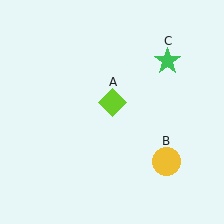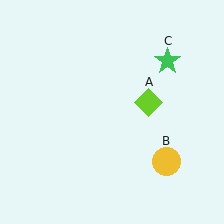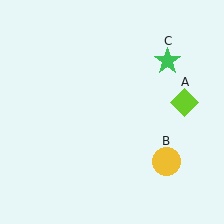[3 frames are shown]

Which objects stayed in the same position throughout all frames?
Yellow circle (object B) and green star (object C) remained stationary.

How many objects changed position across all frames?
1 object changed position: lime diamond (object A).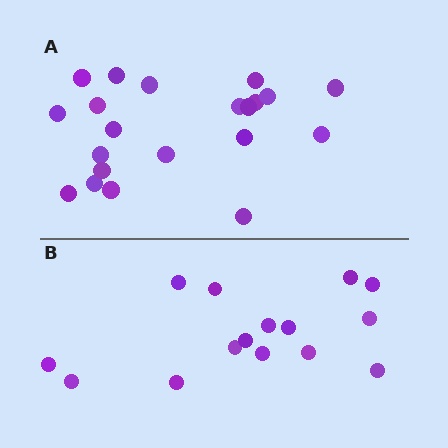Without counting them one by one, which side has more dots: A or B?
Region A (the top region) has more dots.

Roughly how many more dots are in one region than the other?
Region A has about 6 more dots than region B.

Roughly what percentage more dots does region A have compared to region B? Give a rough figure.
About 40% more.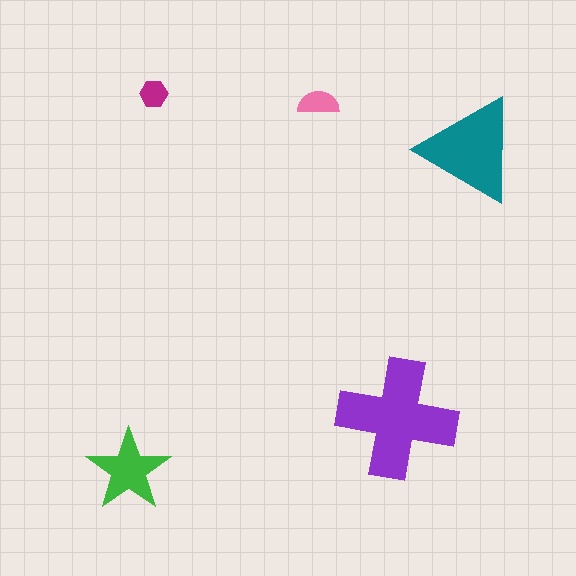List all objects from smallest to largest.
The magenta hexagon, the pink semicircle, the green star, the teal triangle, the purple cross.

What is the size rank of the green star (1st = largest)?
3rd.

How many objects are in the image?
There are 5 objects in the image.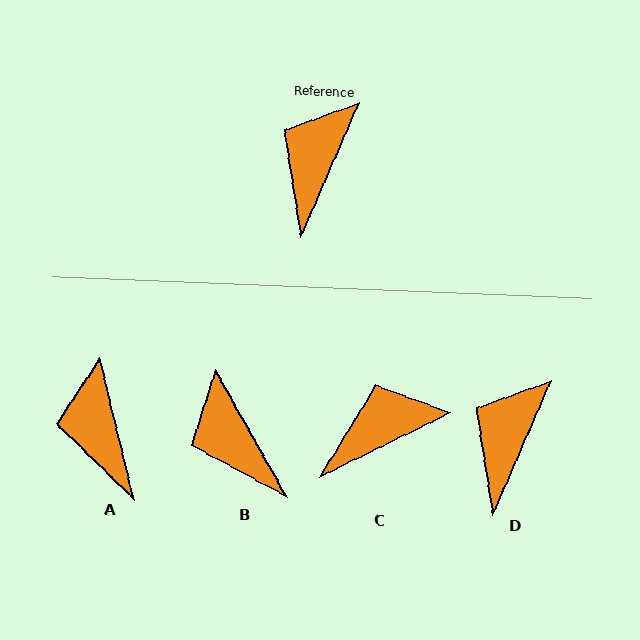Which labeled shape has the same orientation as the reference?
D.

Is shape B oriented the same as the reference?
No, it is off by about 53 degrees.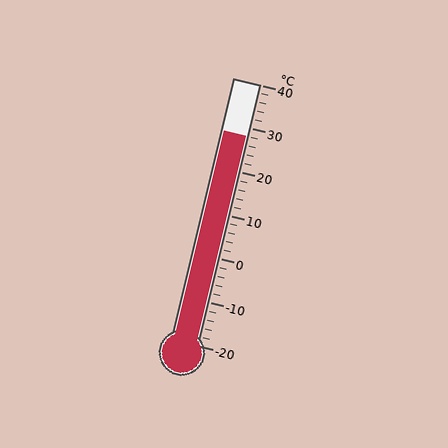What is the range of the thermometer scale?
The thermometer scale ranges from -20°C to 40°C.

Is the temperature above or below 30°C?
The temperature is below 30°C.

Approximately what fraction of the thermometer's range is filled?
The thermometer is filled to approximately 80% of its range.